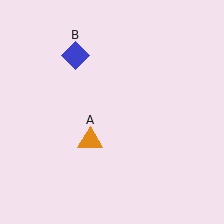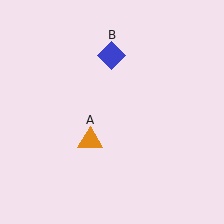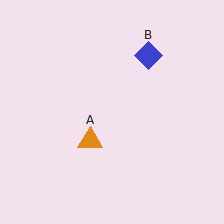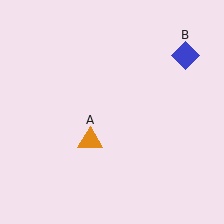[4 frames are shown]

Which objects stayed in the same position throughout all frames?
Orange triangle (object A) remained stationary.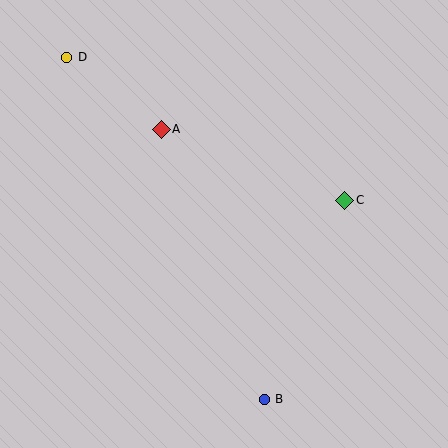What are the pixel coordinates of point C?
Point C is at (345, 200).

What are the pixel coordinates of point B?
Point B is at (264, 399).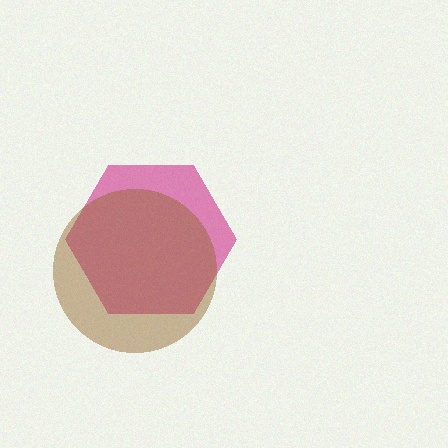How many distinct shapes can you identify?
There are 2 distinct shapes: a magenta hexagon, a brown circle.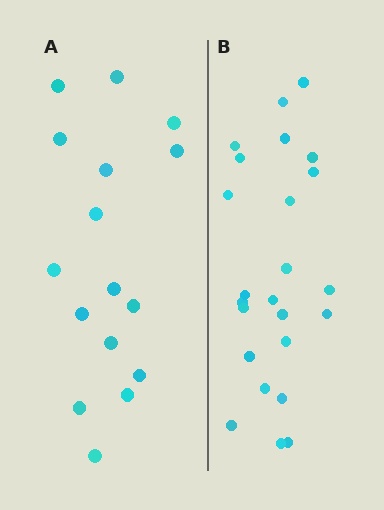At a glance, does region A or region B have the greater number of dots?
Region B (the right region) has more dots.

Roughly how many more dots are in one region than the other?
Region B has roughly 8 or so more dots than region A.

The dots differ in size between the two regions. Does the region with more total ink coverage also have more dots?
No. Region A has more total ink coverage because its dots are larger, but region B actually contains more individual dots. Total area can be misleading — the number of items is what matters here.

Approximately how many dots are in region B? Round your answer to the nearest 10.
About 20 dots. (The exact count is 24, which rounds to 20.)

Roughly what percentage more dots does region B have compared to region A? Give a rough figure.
About 50% more.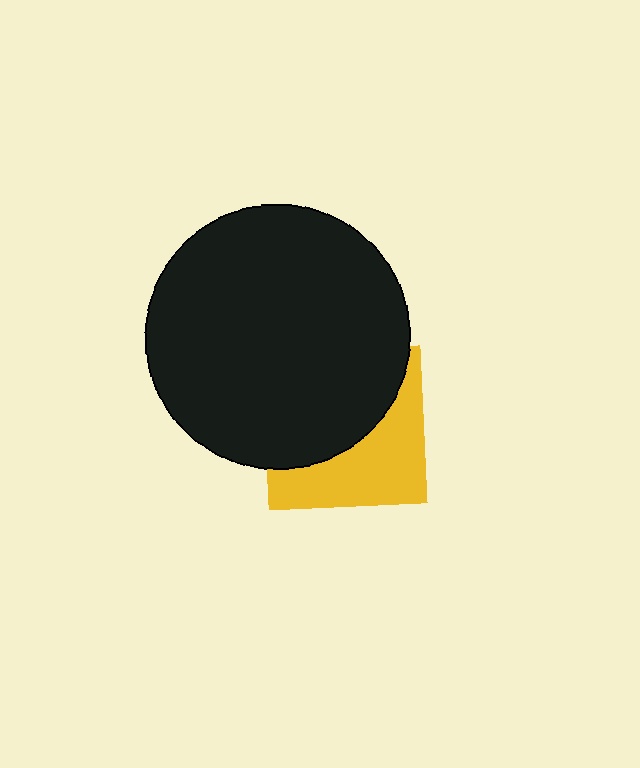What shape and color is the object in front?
The object in front is a black circle.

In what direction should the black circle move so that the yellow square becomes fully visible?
The black circle should move up. That is the shortest direction to clear the overlap and leave the yellow square fully visible.